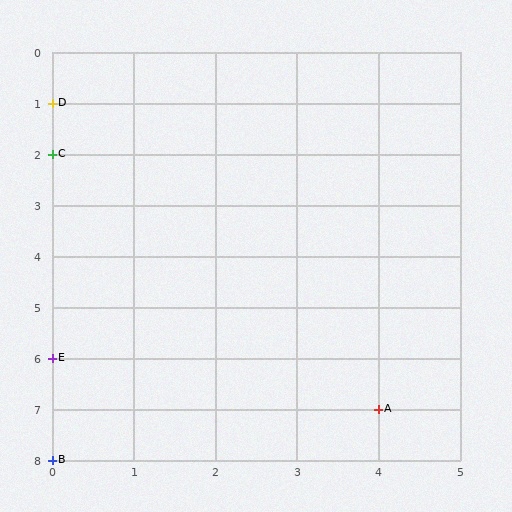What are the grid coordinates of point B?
Point B is at grid coordinates (0, 8).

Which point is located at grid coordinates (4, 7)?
Point A is at (4, 7).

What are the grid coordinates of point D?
Point D is at grid coordinates (0, 1).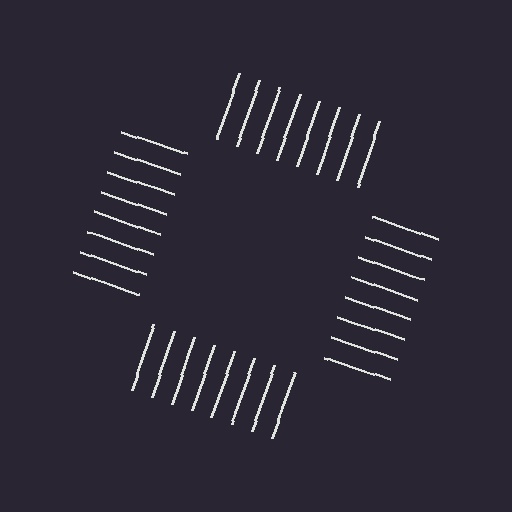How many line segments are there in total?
32 — 8 along each of the 4 edges.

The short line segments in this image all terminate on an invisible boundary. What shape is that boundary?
An illusory square — the line segments terminate on its edges but no continuous stroke is drawn.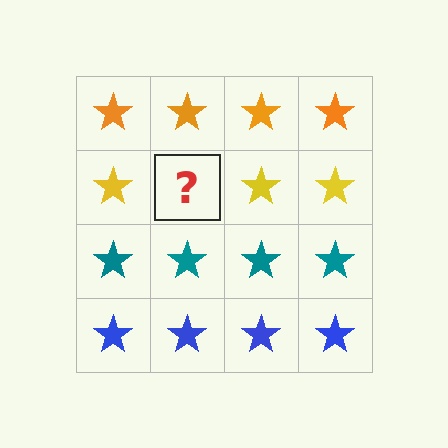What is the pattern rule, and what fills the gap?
The rule is that each row has a consistent color. The gap should be filled with a yellow star.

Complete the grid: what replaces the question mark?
The question mark should be replaced with a yellow star.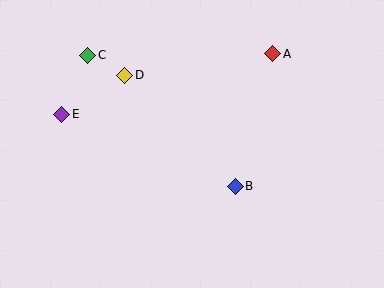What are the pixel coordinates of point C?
Point C is at (88, 55).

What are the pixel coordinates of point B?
Point B is at (235, 186).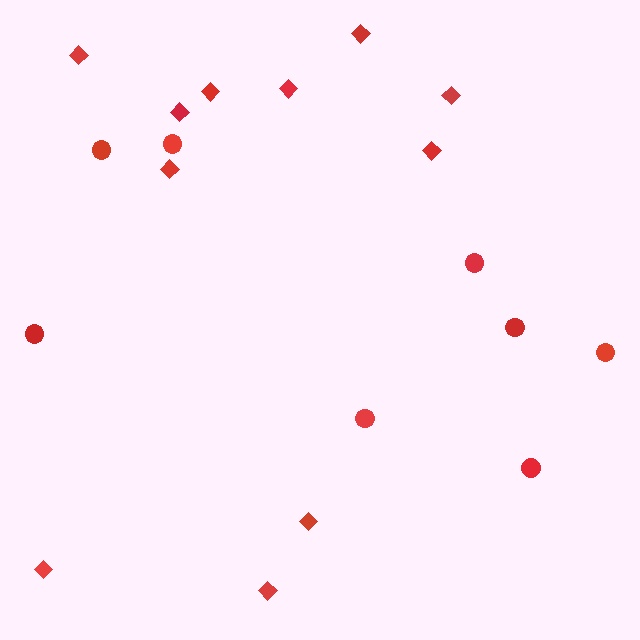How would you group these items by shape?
There are 2 groups: one group of circles (8) and one group of diamonds (11).